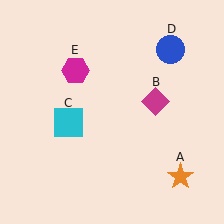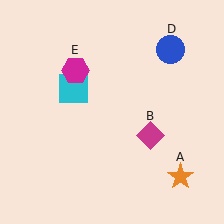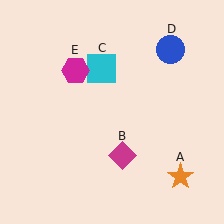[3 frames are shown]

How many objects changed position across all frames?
2 objects changed position: magenta diamond (object B), cyan square (object C).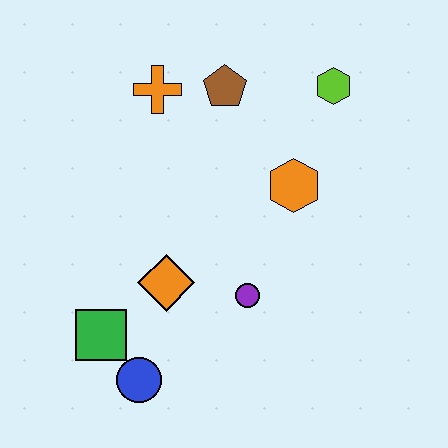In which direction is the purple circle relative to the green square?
The purple circle is to the right of the green square.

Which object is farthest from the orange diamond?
The lime hexagon is farthest from the orange diamond.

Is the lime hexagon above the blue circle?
Yes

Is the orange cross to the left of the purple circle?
Yes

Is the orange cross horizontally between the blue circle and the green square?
No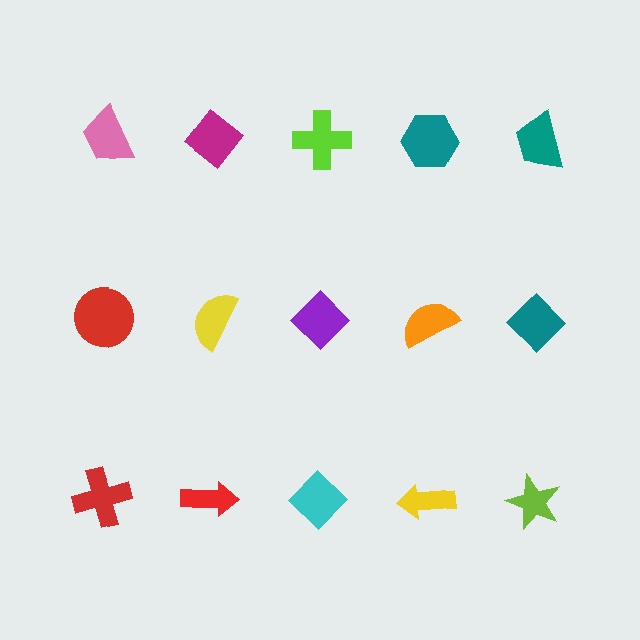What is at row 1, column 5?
A teal trapezoid.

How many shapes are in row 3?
5 shapes.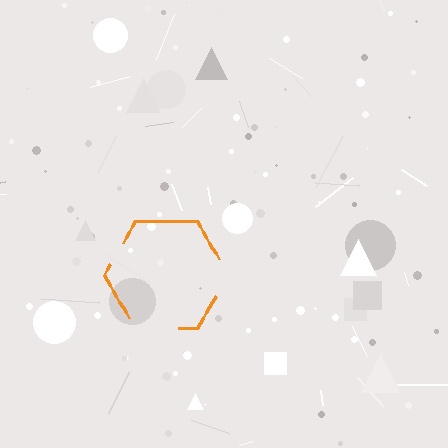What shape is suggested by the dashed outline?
The dashed outline suggests a hexagon.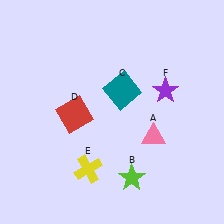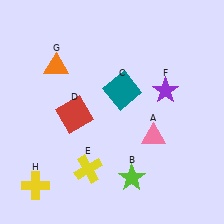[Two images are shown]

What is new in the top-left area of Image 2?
An orange triangle (G) was added in the top-left area of Image 2.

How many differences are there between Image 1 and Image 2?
There are 2 differences between the two images.